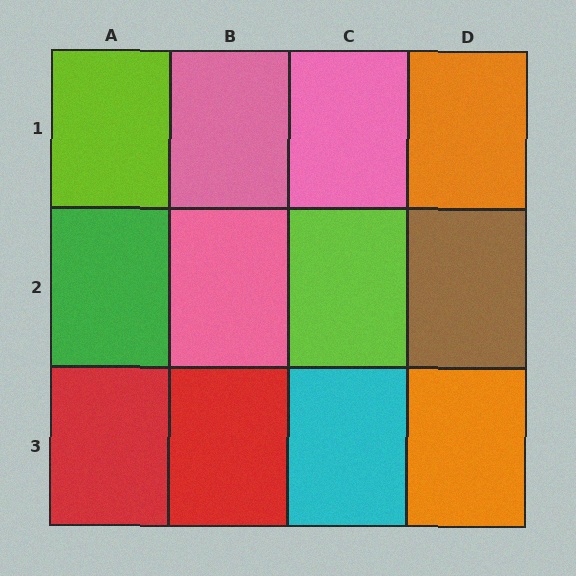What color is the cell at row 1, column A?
Lime.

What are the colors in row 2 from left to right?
Green, pink, lime, brown.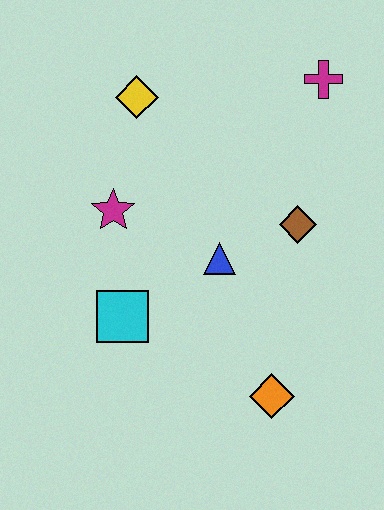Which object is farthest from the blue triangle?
The magenta cross is farthest from the blue triangle.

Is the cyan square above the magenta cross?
No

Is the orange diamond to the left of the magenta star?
No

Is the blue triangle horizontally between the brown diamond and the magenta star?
Yes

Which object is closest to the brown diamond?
The blue triangle is closest to the brown diamond.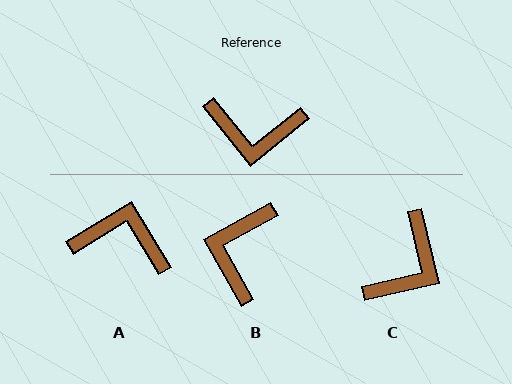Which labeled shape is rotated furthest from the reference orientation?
A, about 173 degrees away.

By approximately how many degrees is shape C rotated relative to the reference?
Approximately 64 degrees counter-clockwise.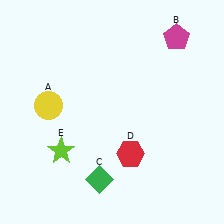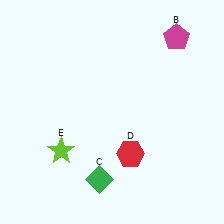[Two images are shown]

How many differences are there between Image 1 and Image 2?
There is 1 difference between the two images.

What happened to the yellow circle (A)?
The yellow circle (A) was removed in Image 2. It was in the top-left area of Image 1.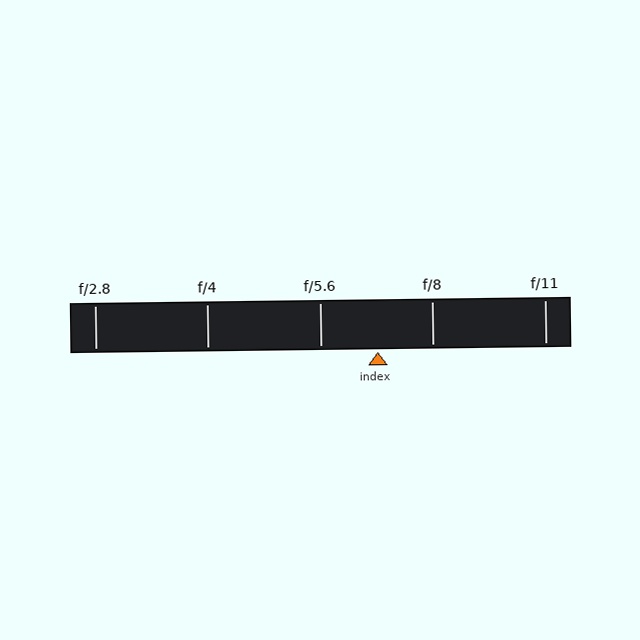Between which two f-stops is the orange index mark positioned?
The index mark is between f/5.6 and f/8.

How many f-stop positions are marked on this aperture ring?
There are 5 f-stop positions marked.